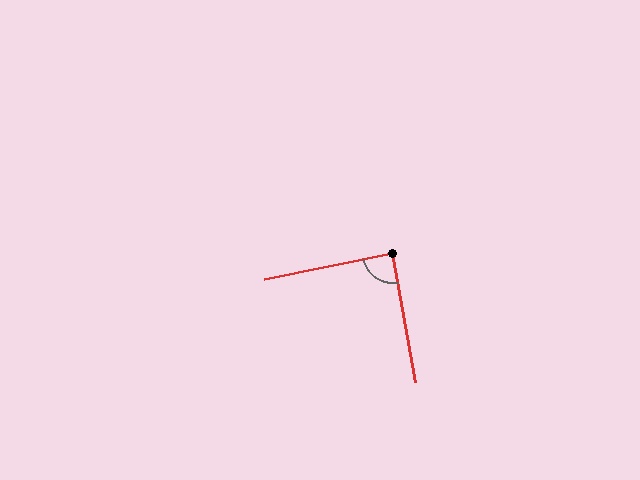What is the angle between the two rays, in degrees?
Approximately 88 degrees.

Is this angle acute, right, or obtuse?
It is approximately a right angle.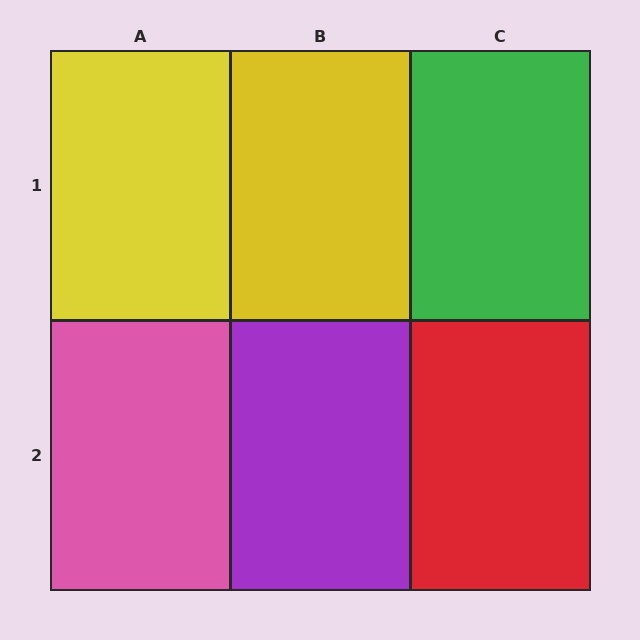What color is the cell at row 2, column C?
Red.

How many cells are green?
1 cell is green.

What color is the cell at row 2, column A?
Pink.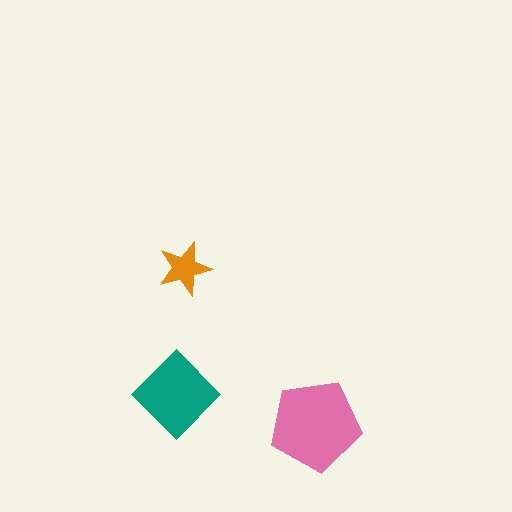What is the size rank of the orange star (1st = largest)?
3rd.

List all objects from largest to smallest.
The pink pentagon, the teal diamond, the orange star.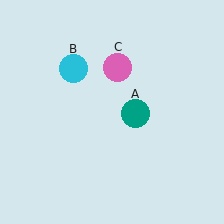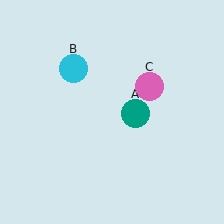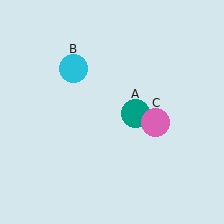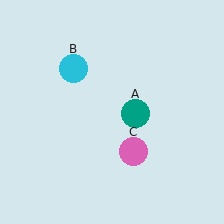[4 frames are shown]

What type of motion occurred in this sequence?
The pink circle (object C) rotated clockwise around the center of the scene.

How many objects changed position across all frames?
1 object changed position: pink circle (object C).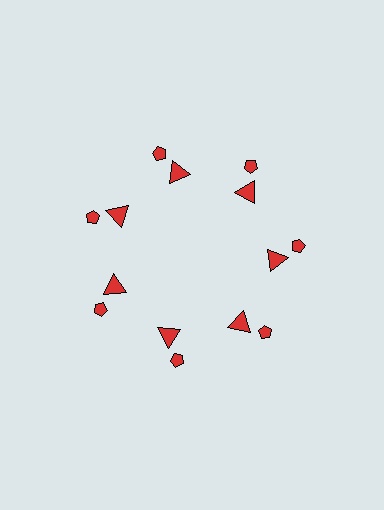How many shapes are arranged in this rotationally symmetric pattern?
There are 14 shapes, arranged in 7 groups of 2.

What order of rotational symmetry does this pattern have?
This pattern has 7-fold rotational symmetry.